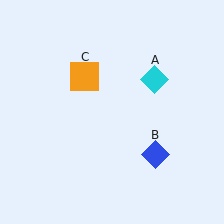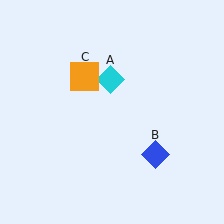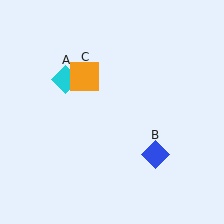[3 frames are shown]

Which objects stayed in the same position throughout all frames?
Blue diamond (object B) and orange square (object C) remained stationary.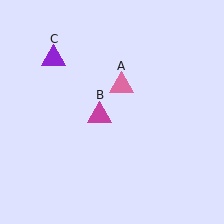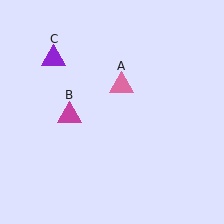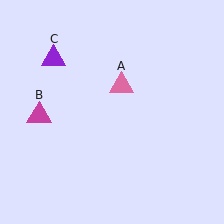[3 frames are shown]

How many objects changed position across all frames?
1 object changed position: magenta triangle (object B).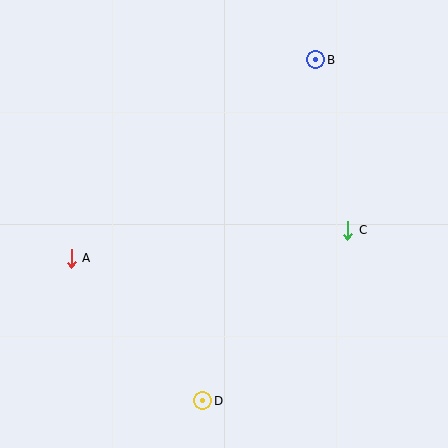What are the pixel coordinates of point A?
Point A is at (71, 259).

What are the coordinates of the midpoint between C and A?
The midpoint between C and A is at (210, 244).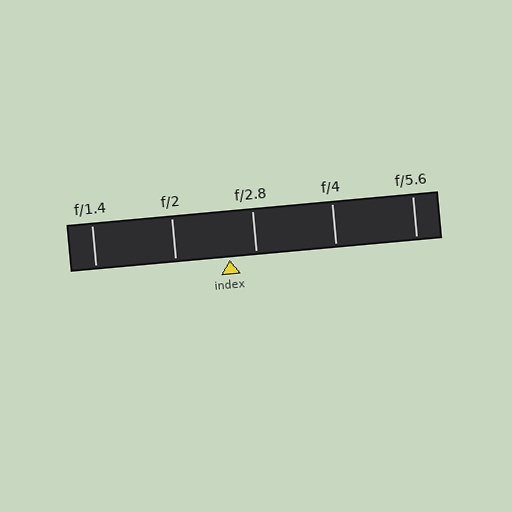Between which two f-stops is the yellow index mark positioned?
The index mark is between f/2 and f/2.8.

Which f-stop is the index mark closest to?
The index mark is closest to f/2.8.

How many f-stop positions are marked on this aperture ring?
There are 5 f-stop positions marked.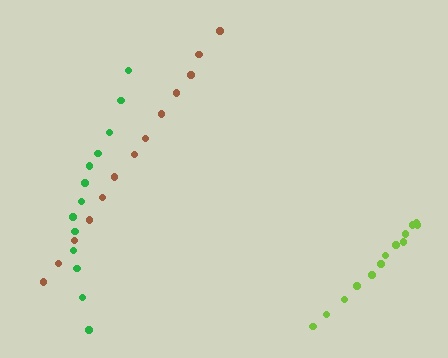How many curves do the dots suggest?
There are 3 distinct paths.